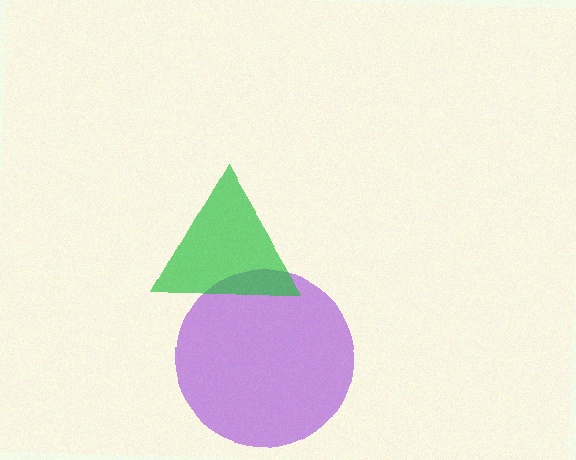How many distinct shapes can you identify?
There are 2 distinct shapes: a purple circle, a green triangle.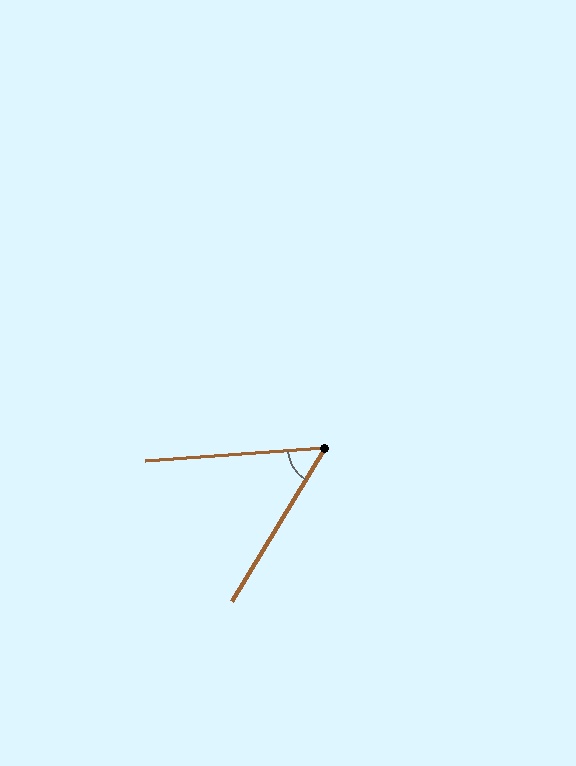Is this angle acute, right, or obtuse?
It is acute.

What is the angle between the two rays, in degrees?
Approximately 54 degrees.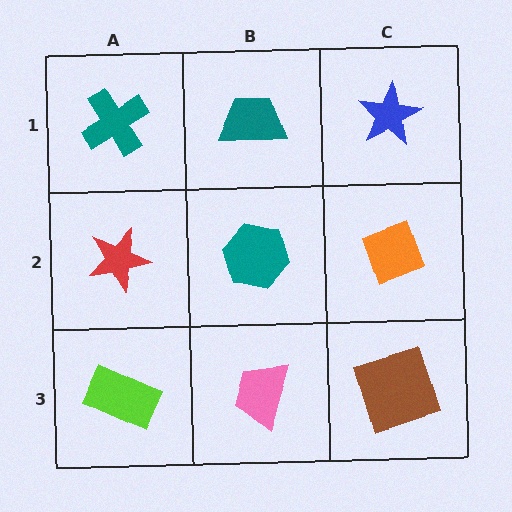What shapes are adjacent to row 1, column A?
A red star (row 2, column A), a teal trapezoid (row 1, column B).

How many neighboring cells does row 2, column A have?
3.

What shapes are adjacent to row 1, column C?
An orange diamond (row 2, column C), a teal trapezoid (row 1, column B).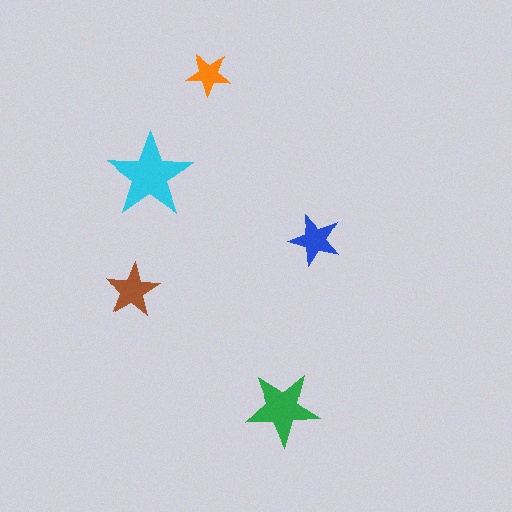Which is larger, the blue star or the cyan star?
The cyan one.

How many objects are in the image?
There are 5 objects in the image.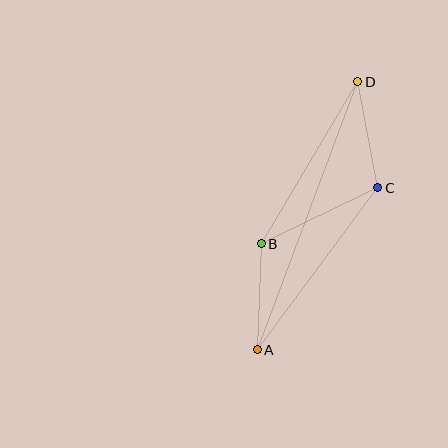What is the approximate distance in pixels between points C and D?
The distance between C and D is approximately 108 pixels.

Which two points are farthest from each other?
Points A and D are farthest from each other.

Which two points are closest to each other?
Points A and B are closest to each other.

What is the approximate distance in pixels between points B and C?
The distance between B and C is approximately 129 pixels.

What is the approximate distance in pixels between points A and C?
The distance between A and C is approximately 202 pixels.